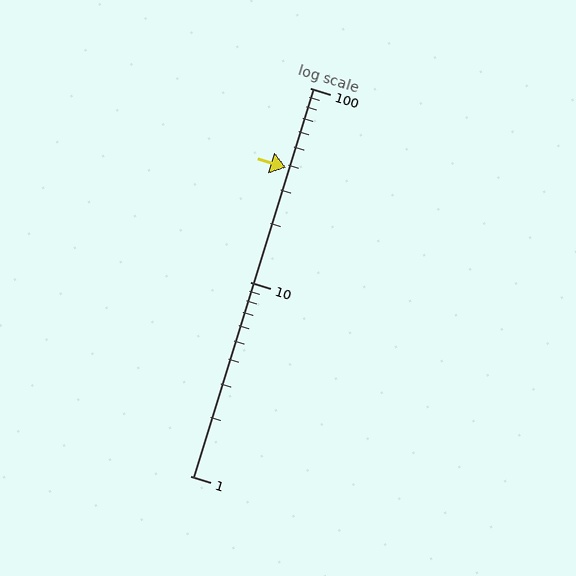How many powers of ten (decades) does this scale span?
The scale spans 2 decades, from 1 to 100.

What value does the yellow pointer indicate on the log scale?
The pointer indicates approximately 39.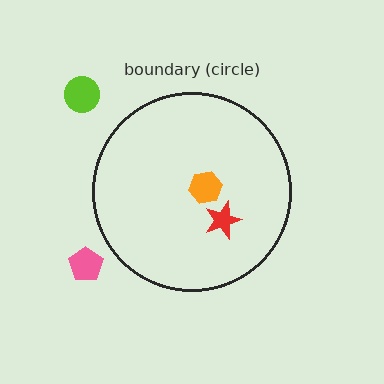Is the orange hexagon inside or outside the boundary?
Inside.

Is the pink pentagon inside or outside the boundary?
Outside.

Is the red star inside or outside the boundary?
Inside.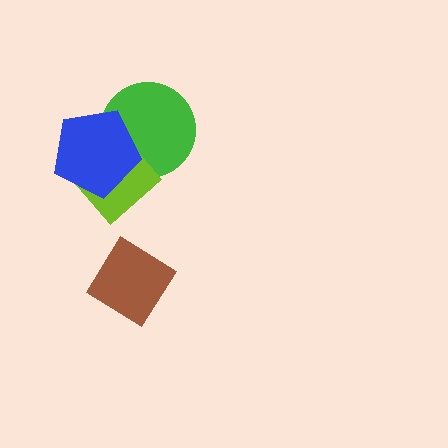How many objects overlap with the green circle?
2 objects overlap with the green circle.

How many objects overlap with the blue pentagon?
2 objects overlap with the blue pentagon.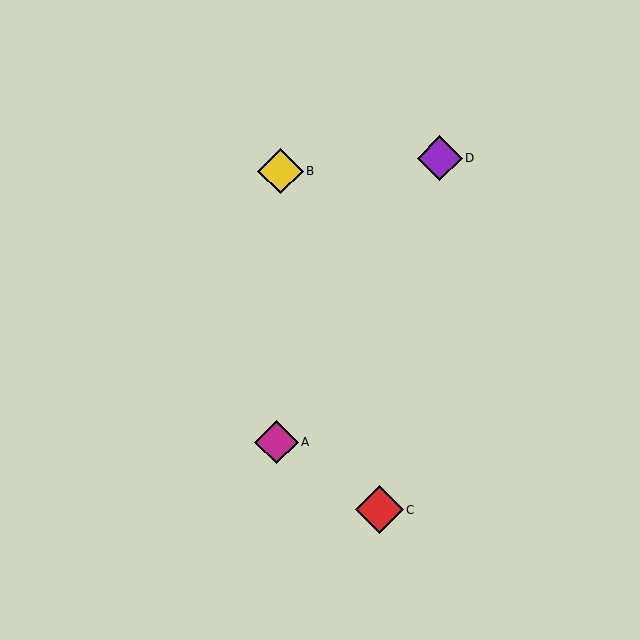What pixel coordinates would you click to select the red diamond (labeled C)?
Click at (379, 510) to select the red diamond C.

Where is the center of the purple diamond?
The center of the purple diamond is at (440, 158).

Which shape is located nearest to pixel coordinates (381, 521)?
The red diamond (labeled C) at (379, 510) is nearest to that location.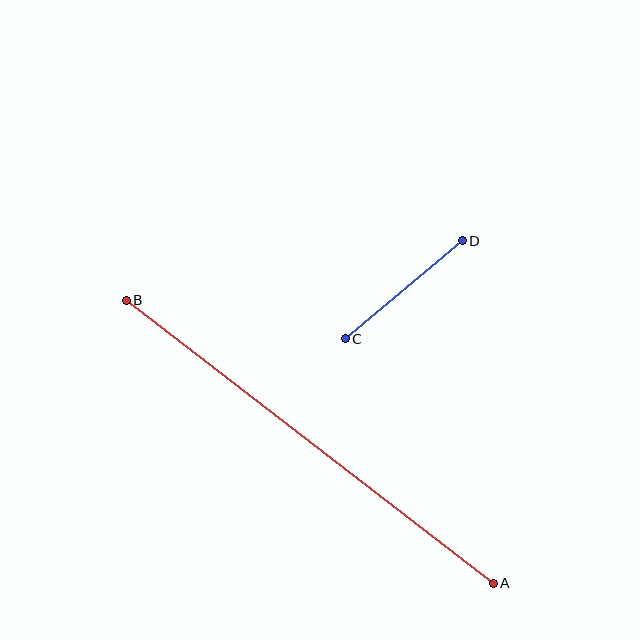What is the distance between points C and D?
The distance is approximately 153 pixels.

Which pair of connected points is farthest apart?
Points A and B are farthest apart.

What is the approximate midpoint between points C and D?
The midpoint is at approximately (404, 290) pixels.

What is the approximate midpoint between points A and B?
The midpoint is at approximately (310, 442) pixels.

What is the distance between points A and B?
The distance is approximately 464 pixels.